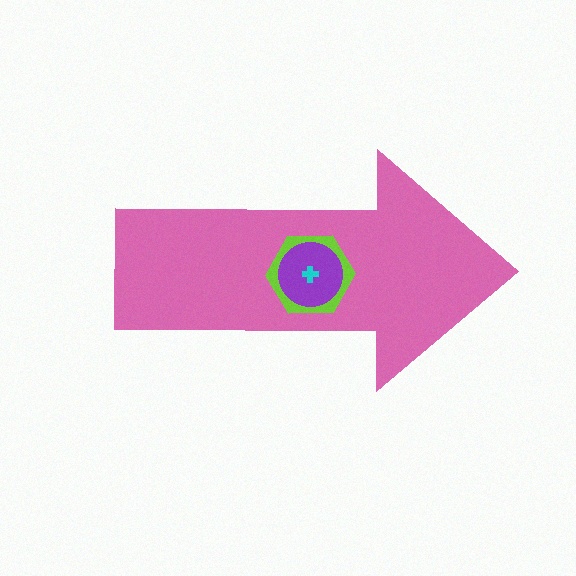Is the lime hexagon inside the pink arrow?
Yes.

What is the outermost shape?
The pink arrow.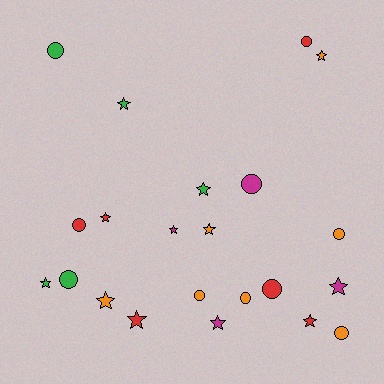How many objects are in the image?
There are 22 objects.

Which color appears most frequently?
Orange, with 7 objects.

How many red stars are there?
There are 3 red stars.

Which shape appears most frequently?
Star, with 12 objects.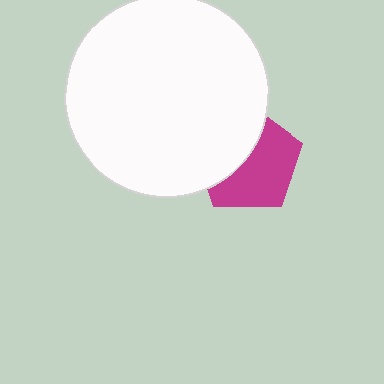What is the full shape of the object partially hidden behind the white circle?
The partially hidden object is a magenta pentagon.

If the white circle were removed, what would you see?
You would see the complete magenta pentagon.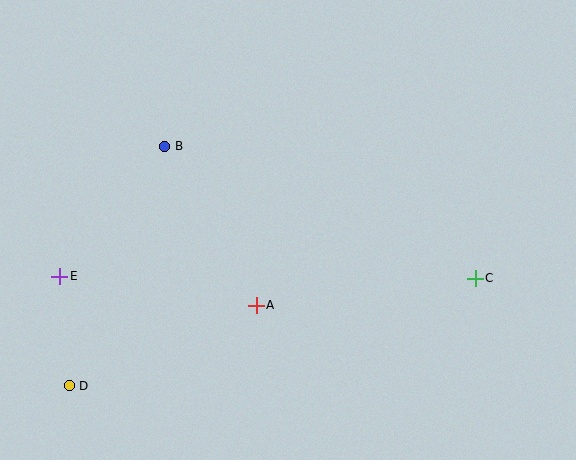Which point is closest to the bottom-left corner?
Point D is closest to the bottom-left corner.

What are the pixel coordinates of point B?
Point B is at (165, 146).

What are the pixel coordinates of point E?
Point E is at (60, 276).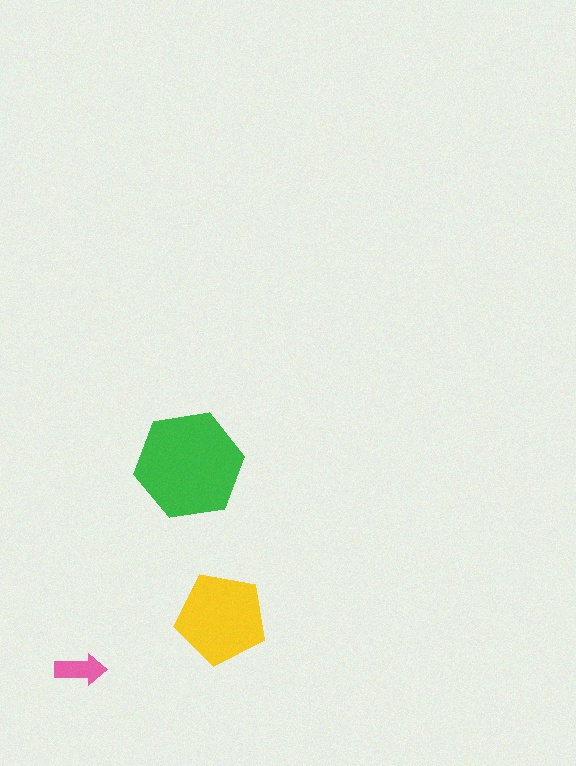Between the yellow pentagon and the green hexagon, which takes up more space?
The green hexagon.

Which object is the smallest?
The pink arrow.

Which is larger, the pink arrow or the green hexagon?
The green hexagon.